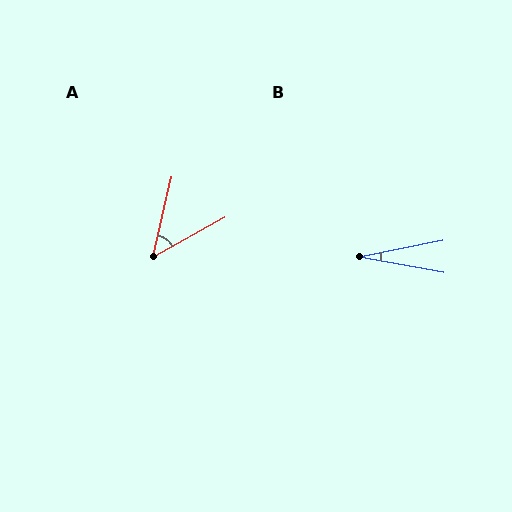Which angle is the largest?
A, at approximately 48 degrees.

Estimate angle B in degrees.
Approximately 22 degrees.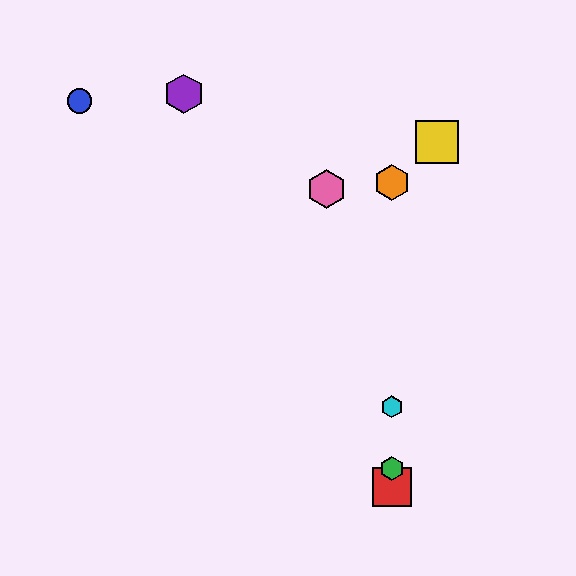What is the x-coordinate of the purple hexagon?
The purple hexagon is at x≈184.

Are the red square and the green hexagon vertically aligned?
Yes, both are at x≈392.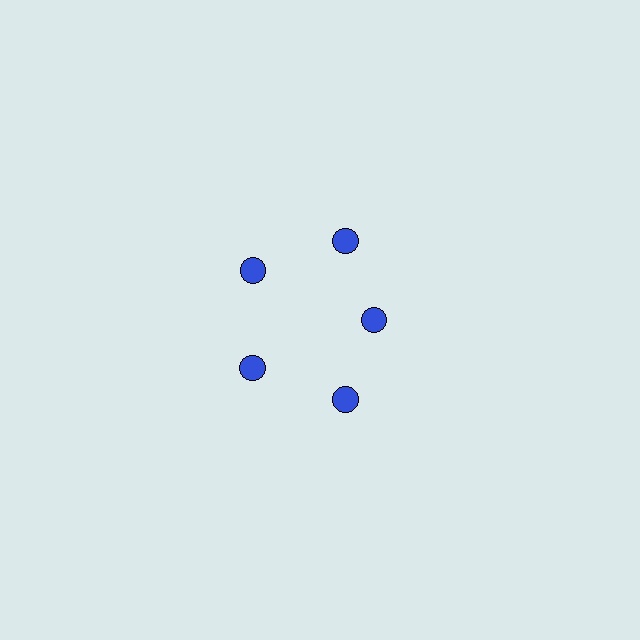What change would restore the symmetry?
The symmetry would be restored by moving it outward, back onto the ring so that all 5 circles sit at equal angles and equal distance from the center.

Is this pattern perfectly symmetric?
No. The 5 blue circles are arranged in a ring, but one element near the 3 o'clock position is pulled inward toward the center, breaking the 5-fold rotational symmetry.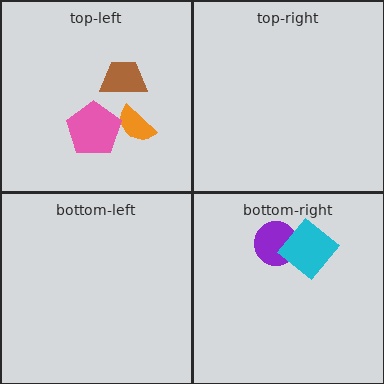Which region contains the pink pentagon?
The top-left region.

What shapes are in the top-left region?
The brown trapezoid, the orange semicircle, the pink pentagon.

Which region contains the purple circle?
The bottom-right region.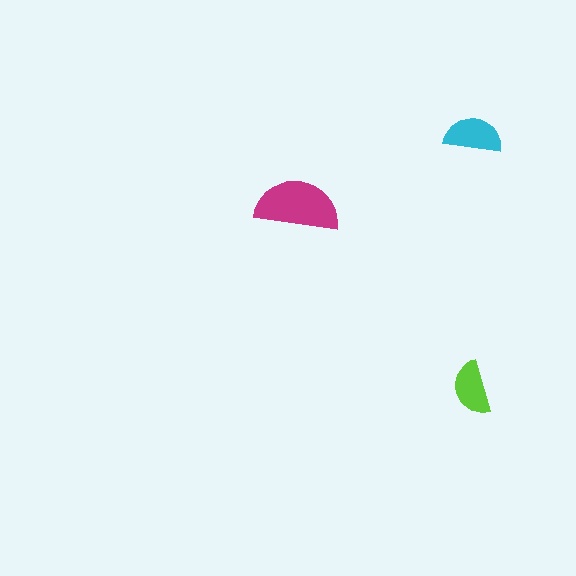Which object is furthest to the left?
The magenta semicircle is leftmost.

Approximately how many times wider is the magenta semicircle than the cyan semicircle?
About 1.5 times wider.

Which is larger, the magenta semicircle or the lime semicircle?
The magenta one.